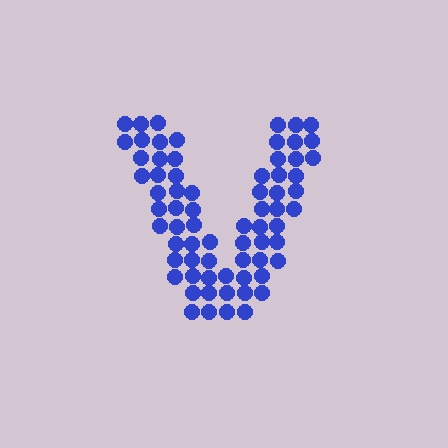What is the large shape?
The large shape is the letter V.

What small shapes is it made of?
It is made of small circles.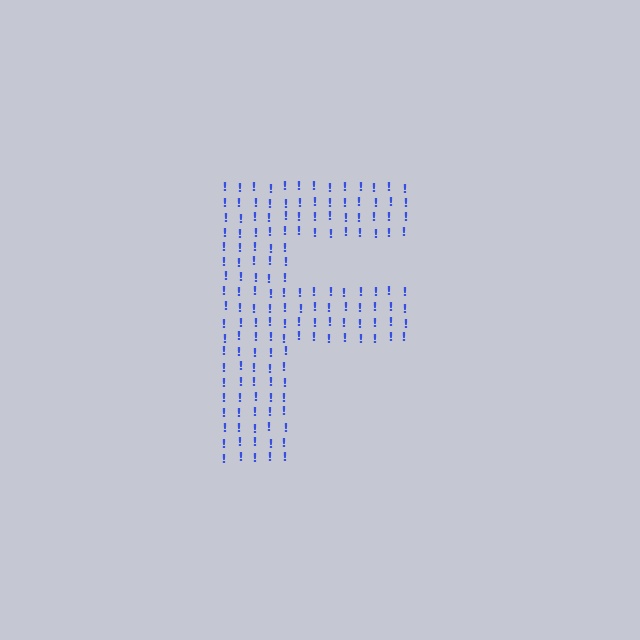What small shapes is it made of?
It is made of small exclamation marks.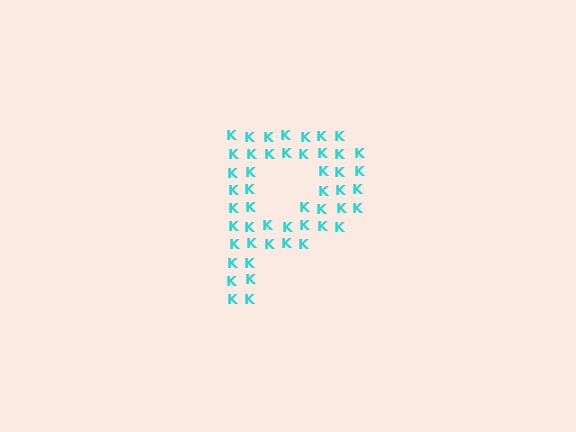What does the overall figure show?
The overall figure shows the letter P.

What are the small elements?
The small elements are letter K's.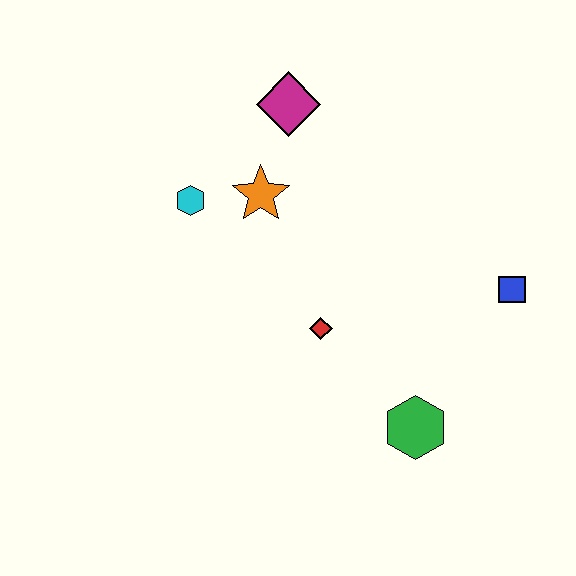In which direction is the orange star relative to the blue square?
The orange star is to the left of the blue square.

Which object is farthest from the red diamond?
The magenta diamond is farthest from the red diamond.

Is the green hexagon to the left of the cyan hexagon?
No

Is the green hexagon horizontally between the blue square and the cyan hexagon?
Yes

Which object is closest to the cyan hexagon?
The orange star is closest to the cyan hexagon.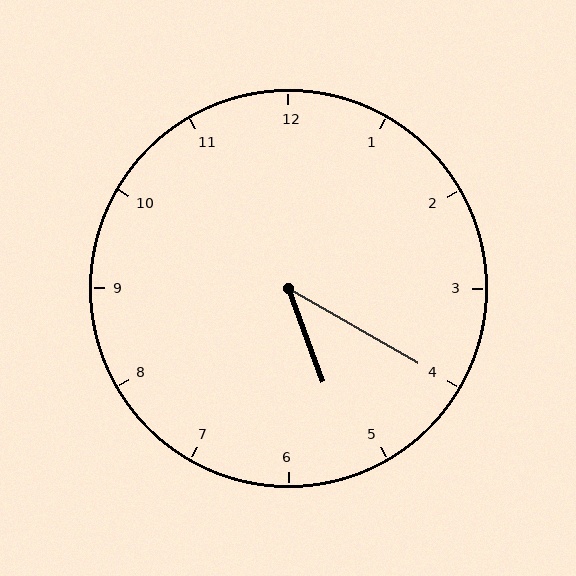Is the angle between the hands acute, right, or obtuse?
It is acute.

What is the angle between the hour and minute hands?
Approximately 40 degrees.